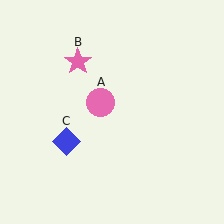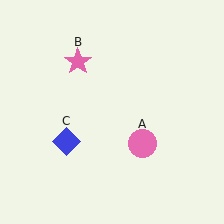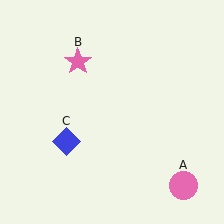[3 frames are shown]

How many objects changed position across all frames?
1 object changed position: pink circle (object A).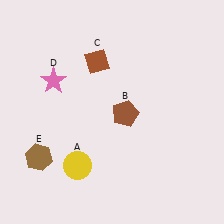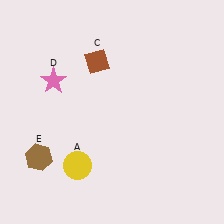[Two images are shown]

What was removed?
The brown pentagon (B) was removed in Image 2.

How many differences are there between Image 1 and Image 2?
There is 1 difference between the two images.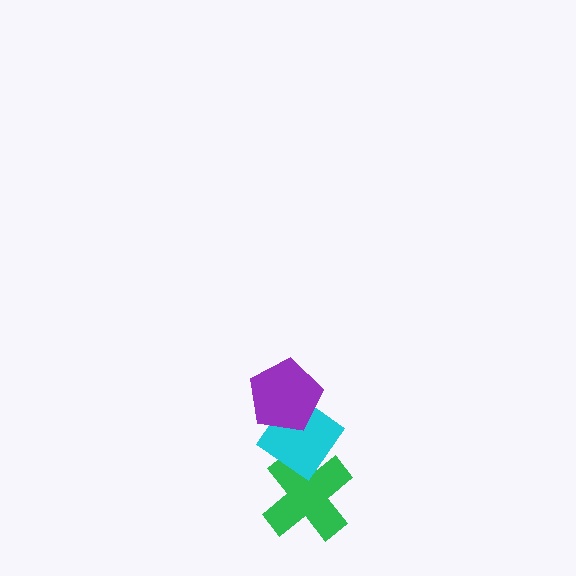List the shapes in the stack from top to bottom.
From top to bottom: the purple pentagon, the cyan diamond, the green cross.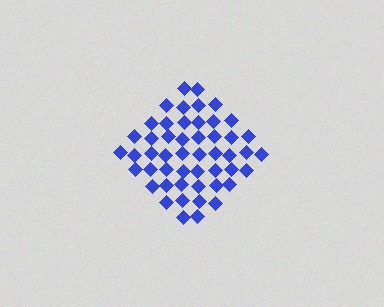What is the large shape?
The large shape is a diamond.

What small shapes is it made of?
It is made of small diamonds.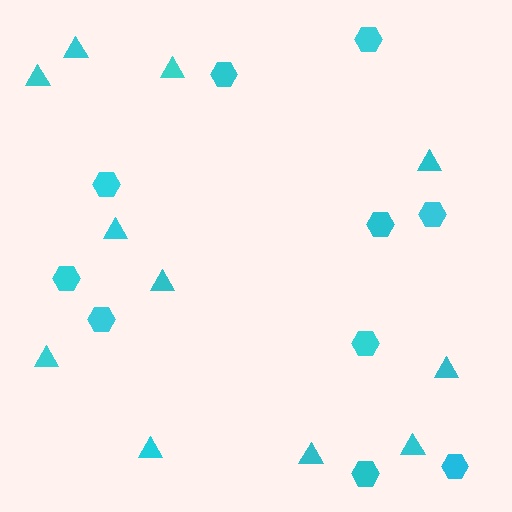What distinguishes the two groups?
There are 2 groups: one group of hexagons (10) and one group of triangles (11).